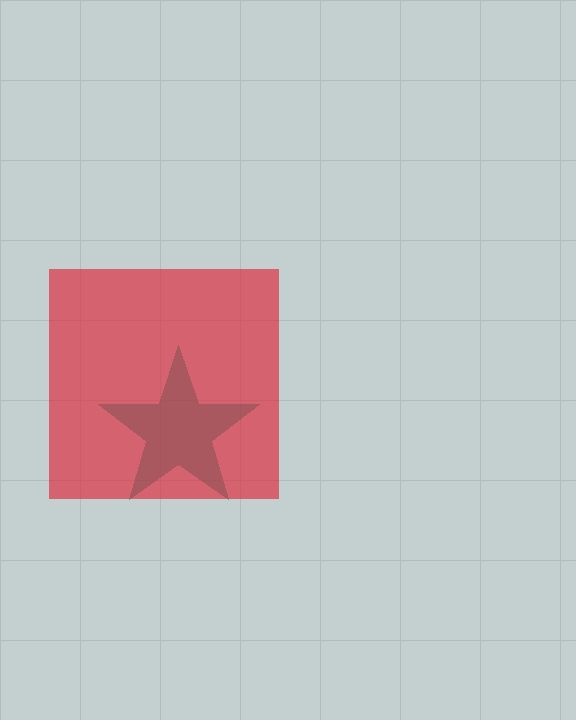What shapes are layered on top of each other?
The layered shapes are: a teal star, a red square.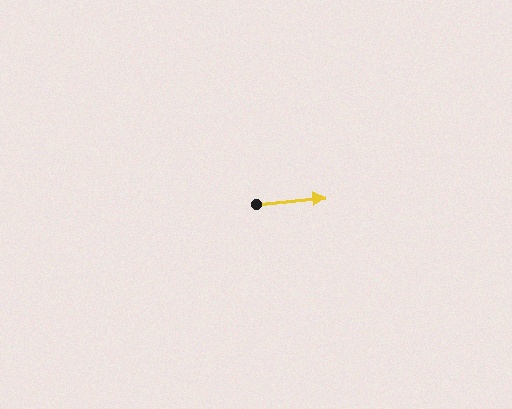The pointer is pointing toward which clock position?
Roughly 3 o'clock.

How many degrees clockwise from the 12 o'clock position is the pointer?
Approximately 84 degrees.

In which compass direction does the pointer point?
East.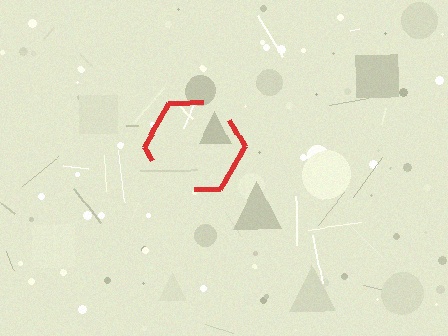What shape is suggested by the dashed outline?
The dashed outline suggests a hexagon.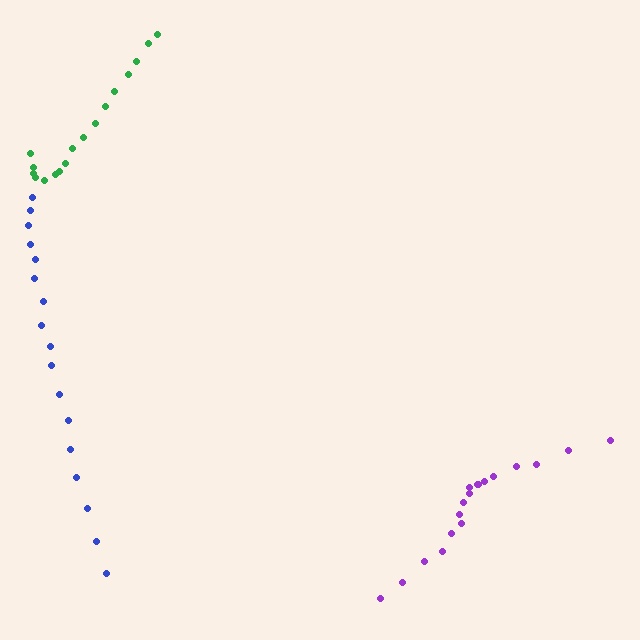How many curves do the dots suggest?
There are 3 distinct paths.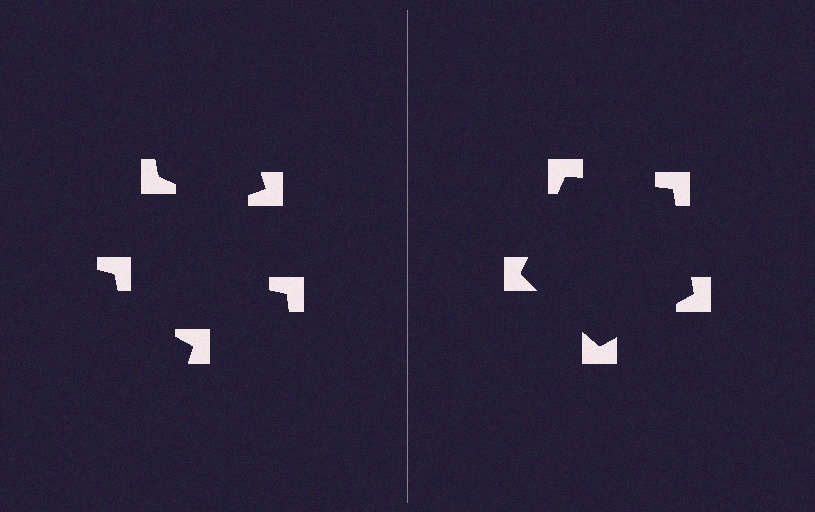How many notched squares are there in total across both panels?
10 — 5 on each side.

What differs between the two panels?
The notched squares are positioned identically on both sides; only the wedge orientations differ. On the right they align to a pentagon; on the left they are misaligned.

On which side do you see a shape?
An illusory pentagon appears on the right side. On the left side the wedge cuts are rotated, so no coherent shape forms.